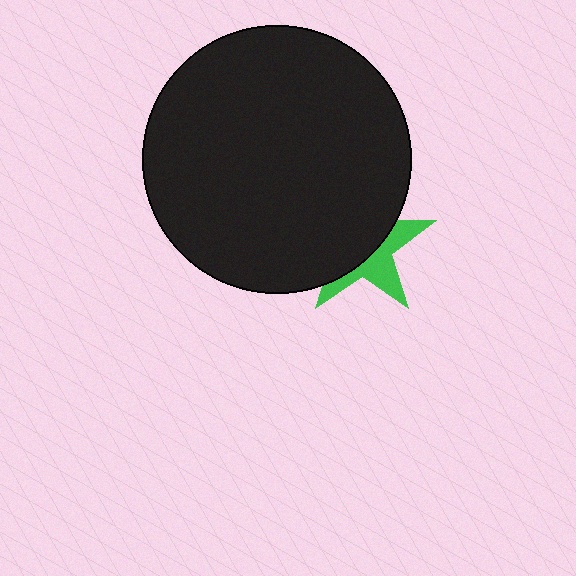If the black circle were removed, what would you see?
You would see the complete green star.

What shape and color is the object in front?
The object in front is a black circle.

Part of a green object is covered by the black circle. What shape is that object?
It is a star.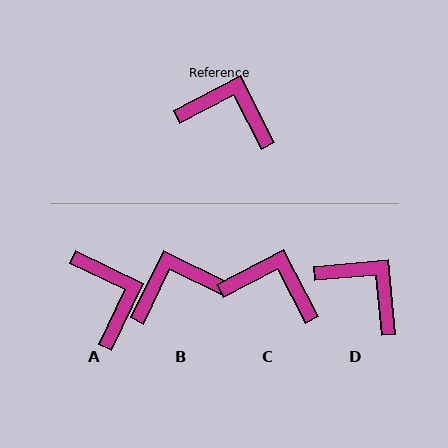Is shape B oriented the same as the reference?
No, it is off by about 37 degrees.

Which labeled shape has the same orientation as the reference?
C.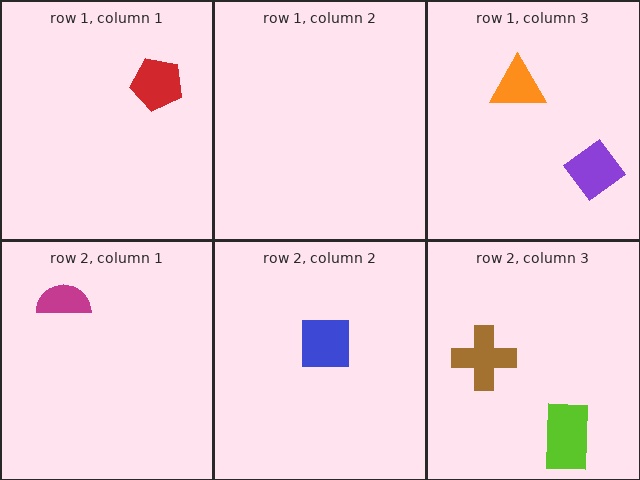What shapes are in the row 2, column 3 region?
The brown cross, the lime rectangle.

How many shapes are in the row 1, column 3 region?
2.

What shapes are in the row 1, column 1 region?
The red pentagon.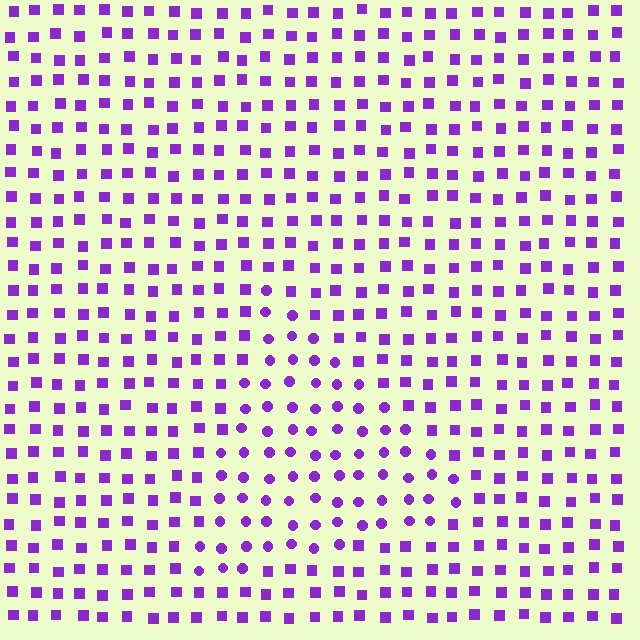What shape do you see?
I see a triangle.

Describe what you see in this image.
The image is filled with small purple elements arranged in a uniform grid. A triangle-shaped region contains circles, while the surrounding area contains squares. The boundary is defined purely by the change in element shape.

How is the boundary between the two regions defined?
The boundary is defined by a change in element shape: circles inside vs. squares outside. All elements share the same color and spacing.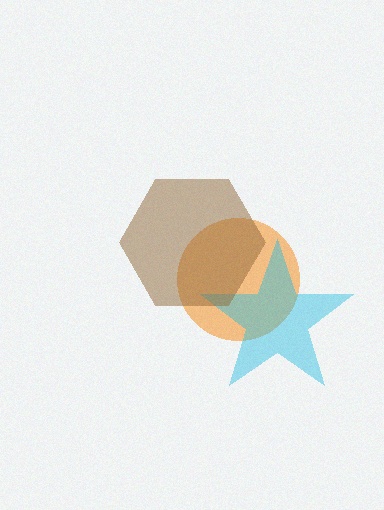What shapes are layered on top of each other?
The layered shapes are: an orange circle, a cyan star, a brown hexagon.